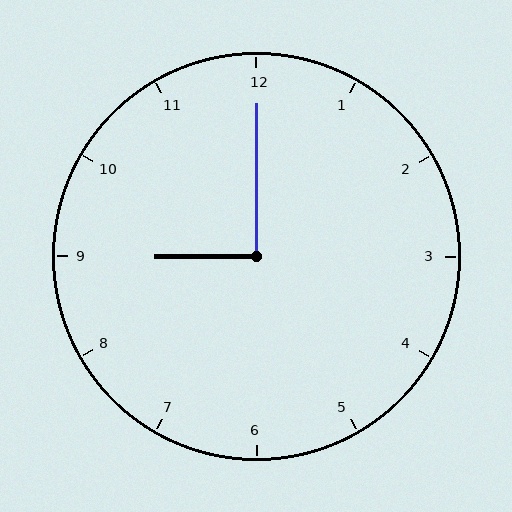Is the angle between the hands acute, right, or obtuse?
It is right.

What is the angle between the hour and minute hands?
Approximately 90 degrees.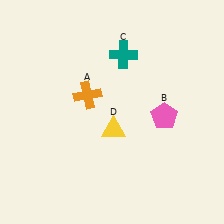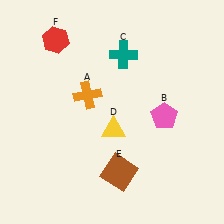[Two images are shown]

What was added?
A brown square (E), a red hexagon (F) were added in Image 2.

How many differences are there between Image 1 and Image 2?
There are 2 differences between the two images.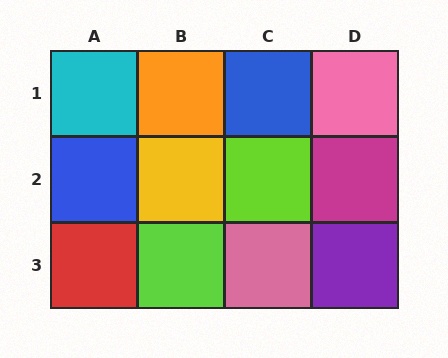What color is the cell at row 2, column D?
Magenta.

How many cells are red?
1 cell is red.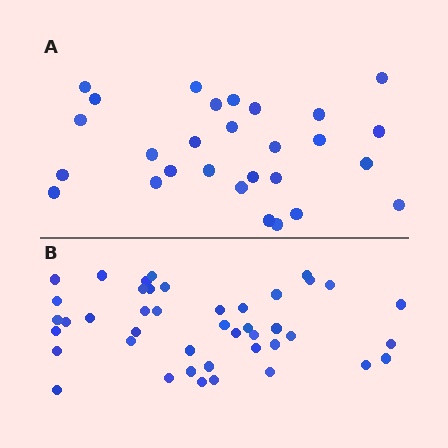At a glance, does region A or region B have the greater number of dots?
Region B (the bottom region) has more dots.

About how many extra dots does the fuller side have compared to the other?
Region B has approximately 15 more dots than region A.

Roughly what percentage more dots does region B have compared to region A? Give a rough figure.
About 55% more.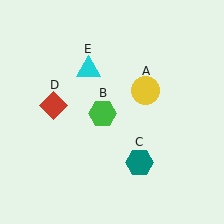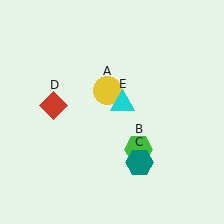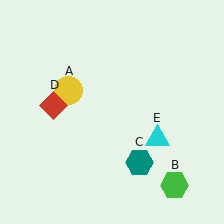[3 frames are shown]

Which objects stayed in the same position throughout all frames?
Teal hexagon (object C) and red diamond (object D) remained stationary.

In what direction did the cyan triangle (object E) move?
The cyan triangle (object E) moved down and to the right.